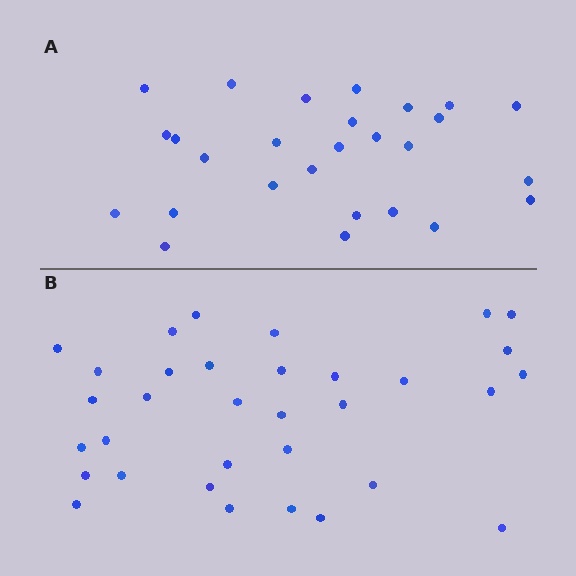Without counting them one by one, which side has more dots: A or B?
Region B (the bottom region) has more dots.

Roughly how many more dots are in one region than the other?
Region B has about 6 more dots than region A.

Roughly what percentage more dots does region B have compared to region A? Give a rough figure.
About 20% more.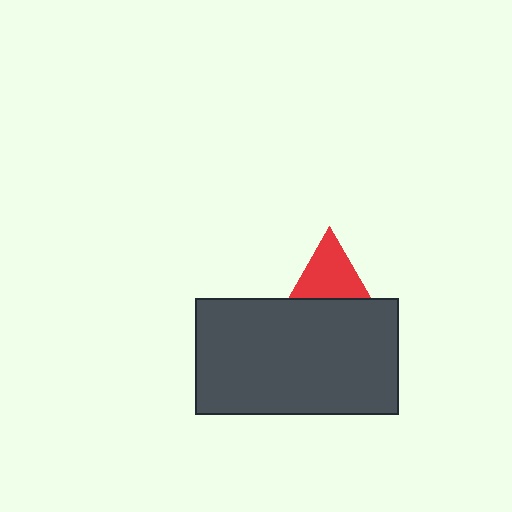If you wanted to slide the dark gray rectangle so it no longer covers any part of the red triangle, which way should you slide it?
Slide it down — that is the most direct way to separate the two shapes.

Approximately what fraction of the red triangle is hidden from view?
Roughly 52% of the red triangle is hidden behind the dark gray rectangle.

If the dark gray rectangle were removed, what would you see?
You would see the complete red triangle.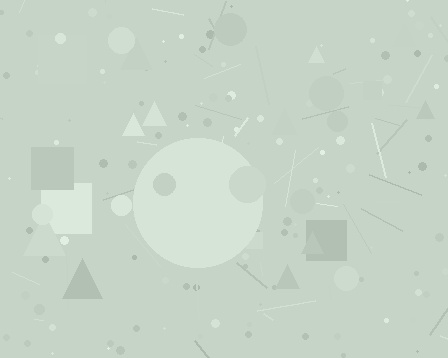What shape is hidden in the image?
A circle is hidden in the image.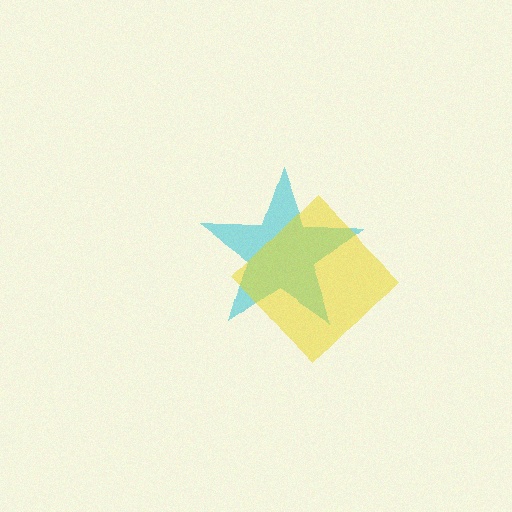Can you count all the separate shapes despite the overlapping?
Yes, there are 2 separate shapes.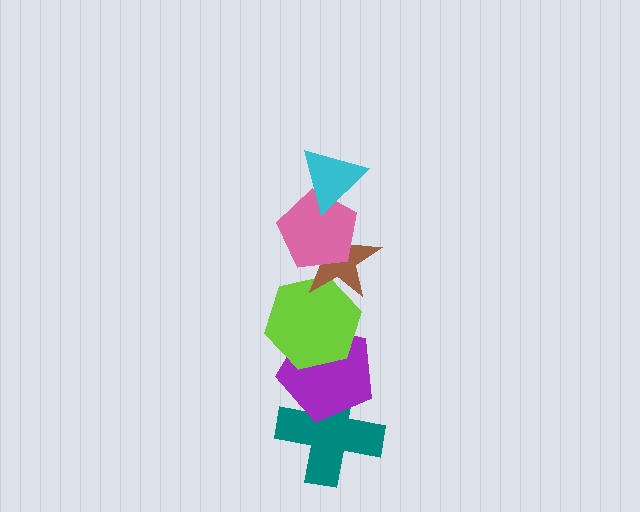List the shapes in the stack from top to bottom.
From top to bottom: the cyan triangle, the pink pentagon, the brown star, the lime hexagon, the purple pentagon, the teal cross.